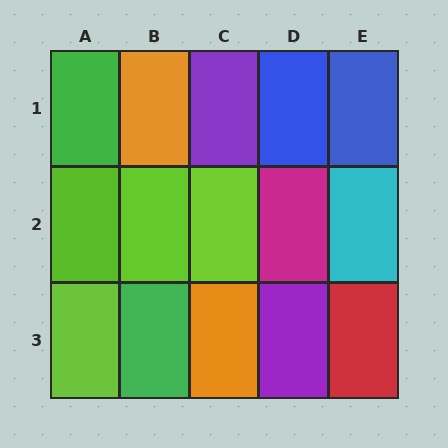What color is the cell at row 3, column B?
Green.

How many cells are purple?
2 cells are purple.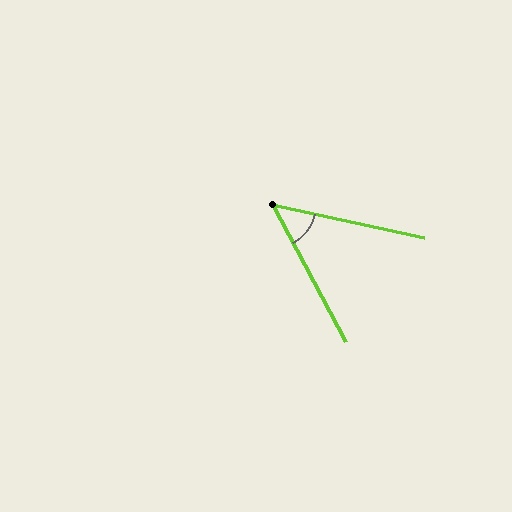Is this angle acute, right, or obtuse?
It is acute.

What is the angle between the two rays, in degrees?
Approximately 50 degrees.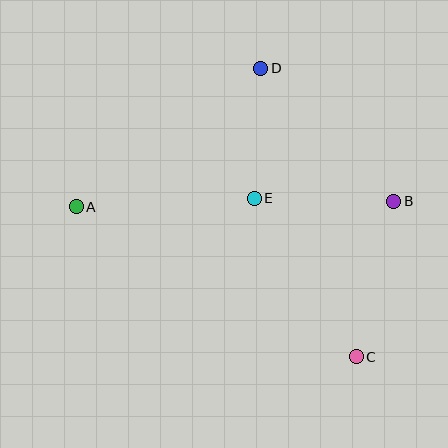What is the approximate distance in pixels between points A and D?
The distance between A and D is approximately 231 pixels.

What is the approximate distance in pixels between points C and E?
The distance between C and E is approximately 188 pixels.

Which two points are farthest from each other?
Points A and B are farthest from each other.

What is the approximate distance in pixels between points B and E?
The distance between B and E is approximately 140 pixels.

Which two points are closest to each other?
Points D and E are closest to each other.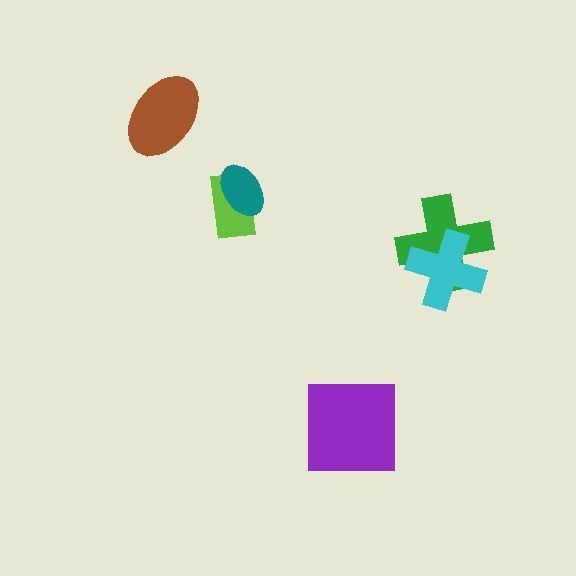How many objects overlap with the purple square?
0 objects overlap with the purple square.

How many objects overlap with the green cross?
1 object overlaps with the green cross.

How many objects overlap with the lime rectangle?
1 object overlaps with the lime rectangle.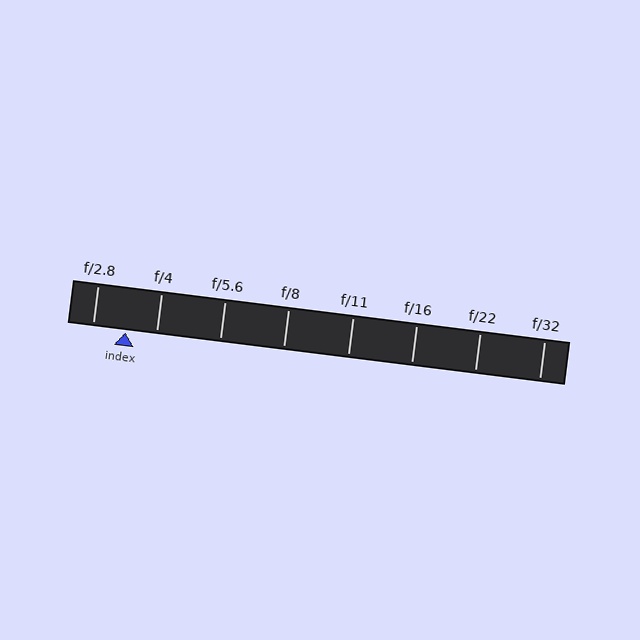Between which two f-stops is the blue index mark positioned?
The index mark is between f/2.8 and f/4.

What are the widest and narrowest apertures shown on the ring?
The widest aperture shown is f/2.8 and the narrowest is f/32.